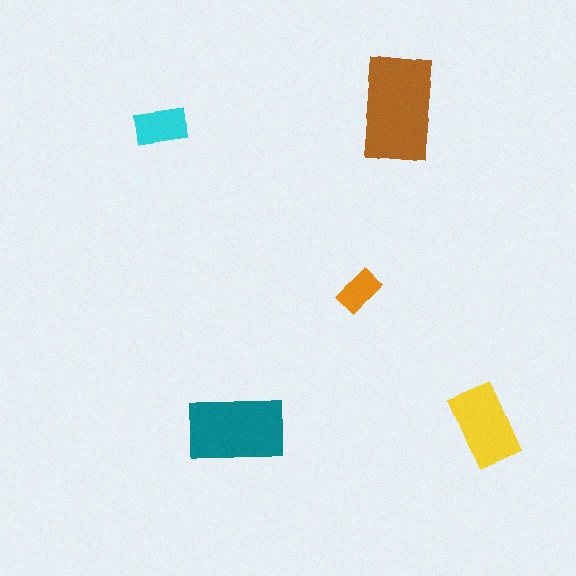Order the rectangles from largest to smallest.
the brown one, the teal one, the yellow one, the cyan one, the orange one.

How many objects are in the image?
There are 5 objects in the image.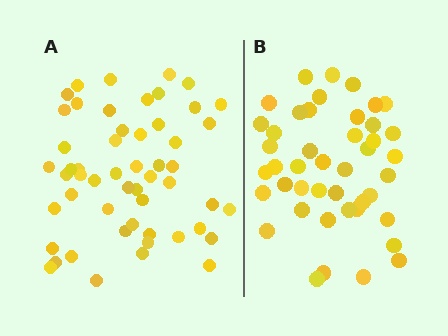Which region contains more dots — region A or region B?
Region A (the left region) has more dots.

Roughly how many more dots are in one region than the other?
Region A has roughly 8 or so more dots than region B.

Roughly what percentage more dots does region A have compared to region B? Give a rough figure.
About 20% more.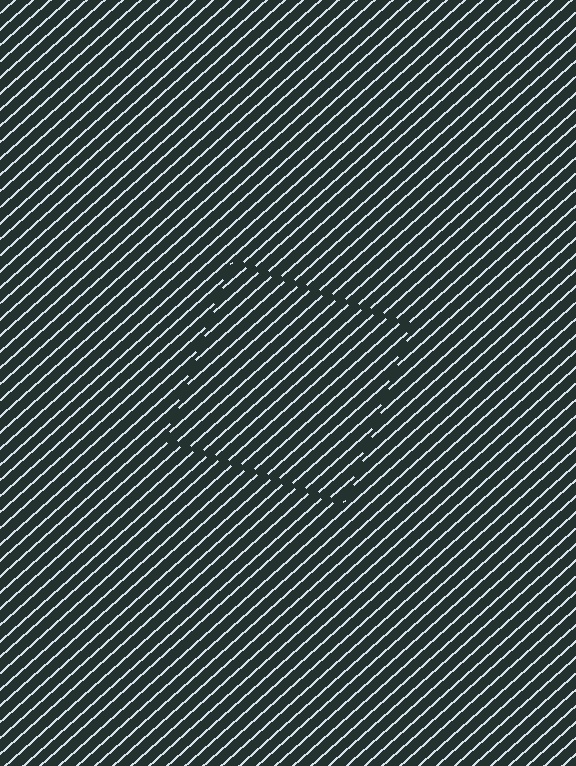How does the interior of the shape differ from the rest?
The interior of the shape contains the same grating, shifted by half a period — the contour is defined by the phase discontinuity where line-ends from the inner and outer gratings abut.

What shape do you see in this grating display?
An illusory square. The interior of the shape contains the same grating, shifted by half a period — the contour is defined by the phase discontinuity where line-ends from the inner and outer gratings abut.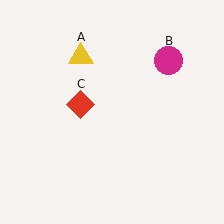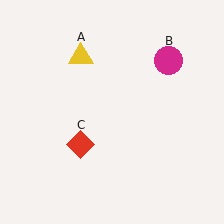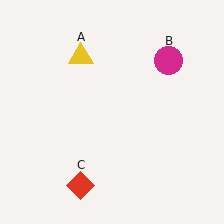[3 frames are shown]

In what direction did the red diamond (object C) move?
The red diamond (object C) moved down.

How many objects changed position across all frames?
1 object changed position: red diamond (object C).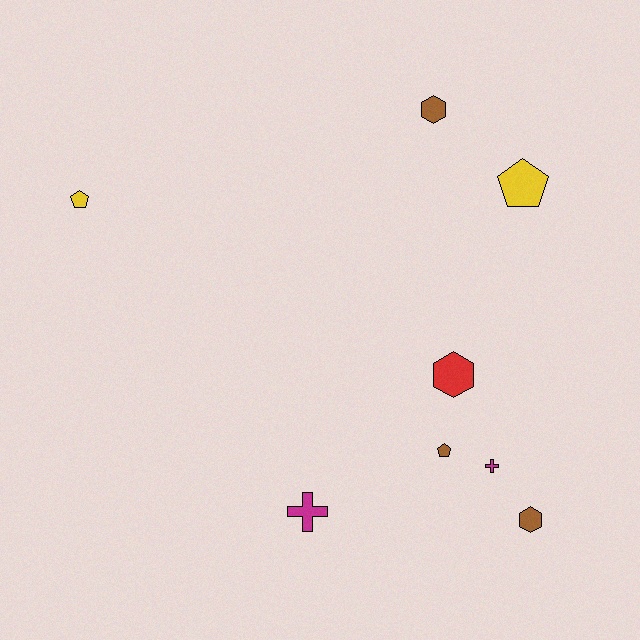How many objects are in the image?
There are 8 objects.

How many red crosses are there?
There are no red crosses.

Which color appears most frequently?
Brown, with 3 objects.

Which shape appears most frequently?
Hexagon, with 3 objects.